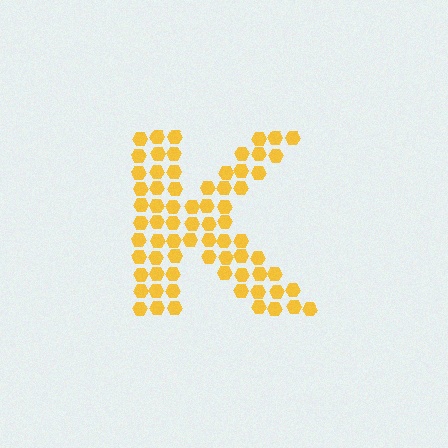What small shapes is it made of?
It is made of small hexagons.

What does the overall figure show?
The overall figure shows the letter K.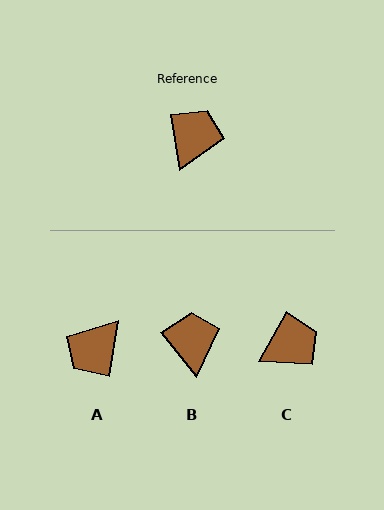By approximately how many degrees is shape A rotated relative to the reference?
Approximately 162 degrees counter-clockwise.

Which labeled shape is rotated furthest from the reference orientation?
A, about 162 degrees away.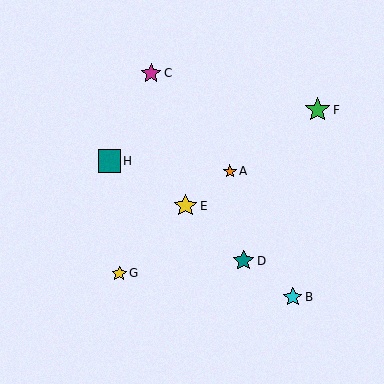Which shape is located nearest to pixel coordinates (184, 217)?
The yellow star (labeled E) at (185, 206) is nearest to that location.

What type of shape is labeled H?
Shape H is a teal square.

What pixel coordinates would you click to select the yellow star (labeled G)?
Click at (119, 273) to select the yellow star G.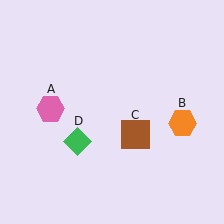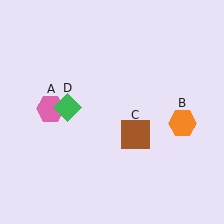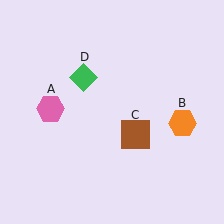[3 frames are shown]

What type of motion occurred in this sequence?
The green diamond (object D) rotated clockwise around the center of the scene.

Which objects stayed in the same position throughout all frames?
Pink hexagon (object A) and orange hexagon (object B) and brown square (object C) remained stationary.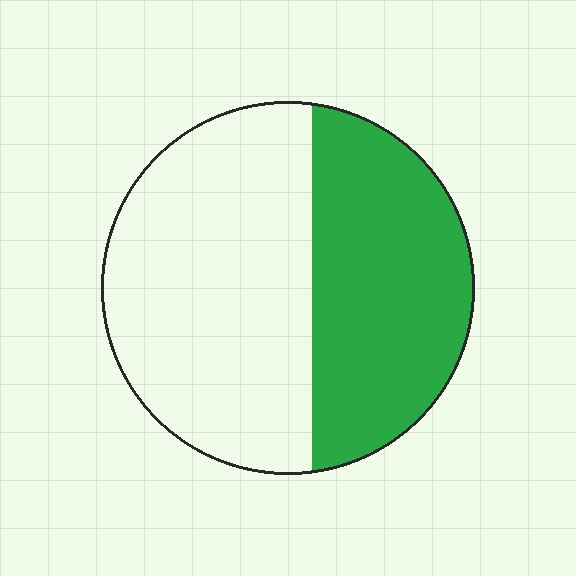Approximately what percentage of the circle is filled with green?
Approximately 40%.